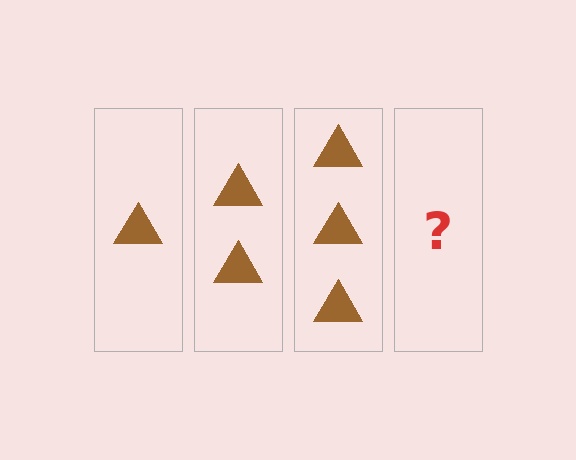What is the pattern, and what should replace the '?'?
The pattern is that each step adds one more triangle. The '?' should be 4 triangles.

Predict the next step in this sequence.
The next step is 4 triangles.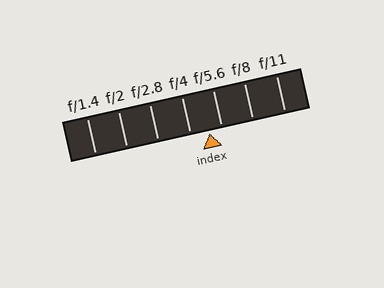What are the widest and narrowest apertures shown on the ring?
The widest aperture shown is f/1.4 and the narrowest is f/11.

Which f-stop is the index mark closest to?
The index mark is closest to f/5.6.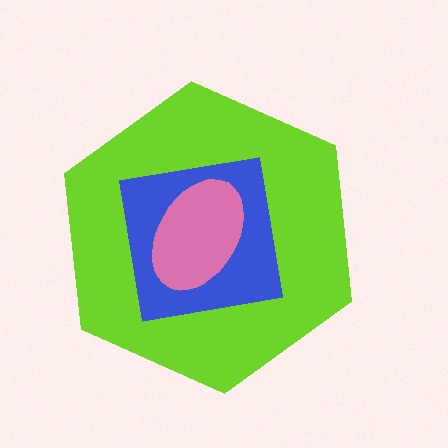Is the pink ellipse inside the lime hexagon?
Yes.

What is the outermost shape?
The lime hexagon.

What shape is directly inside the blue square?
The pink ellipse.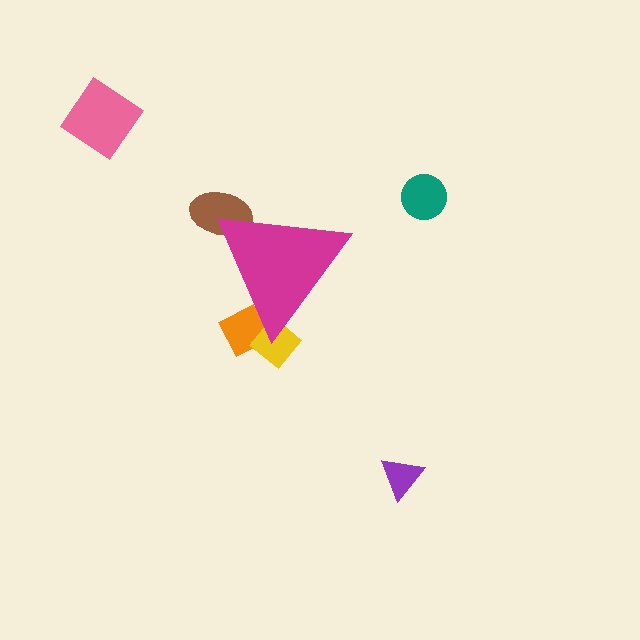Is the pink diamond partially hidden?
No, the pink diamond is fully visible.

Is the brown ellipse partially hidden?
Yes, the brown ellipse is partially hidden behind the magenta triangle.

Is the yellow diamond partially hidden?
Yes, the yellow diamond is partially hidden behind the magenta triangle.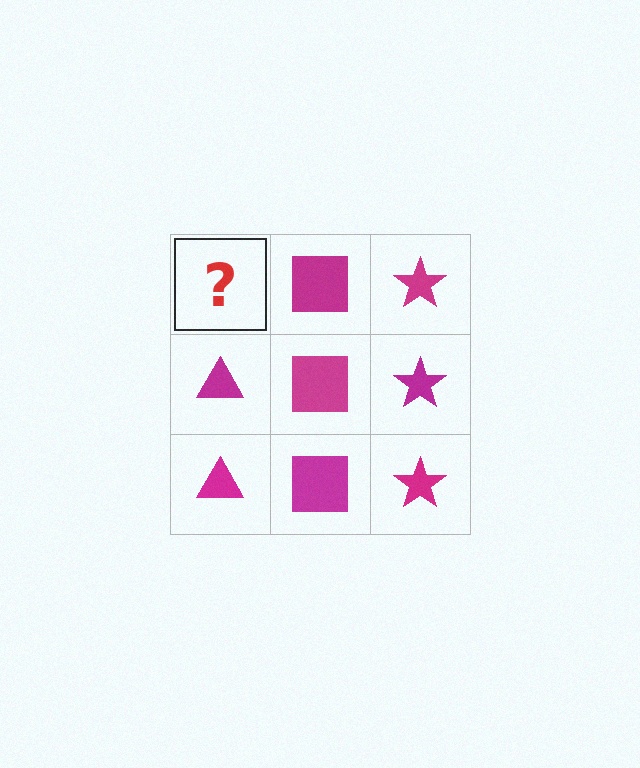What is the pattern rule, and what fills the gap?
The rule is that each column has a consistent shape. The gap should be filled with a magenta triangle.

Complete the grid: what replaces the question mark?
The question mark should be replaced with a magenta triangle.